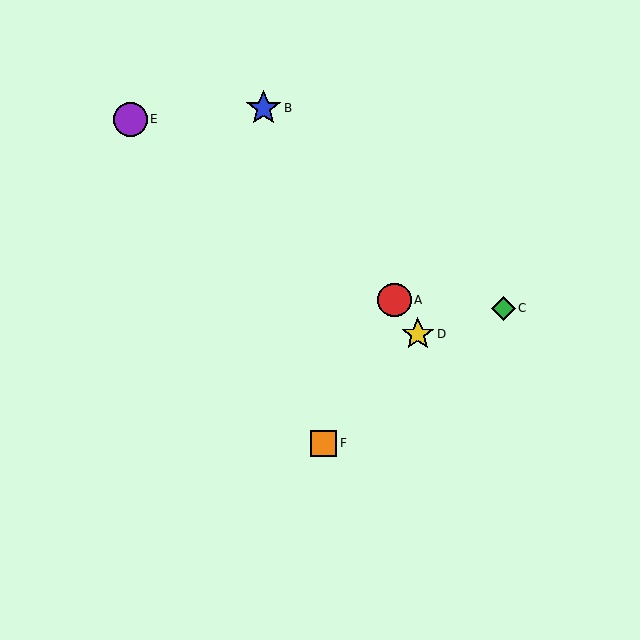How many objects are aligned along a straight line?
3 objects (A, B, D) are aligned along a straight line.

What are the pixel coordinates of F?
Object F is at (324, 443).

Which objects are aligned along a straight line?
Objects A, B, D are aligned along a straight line.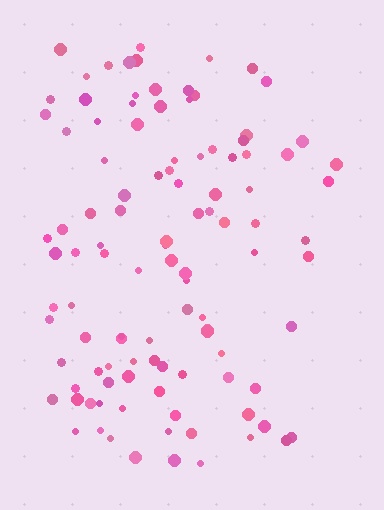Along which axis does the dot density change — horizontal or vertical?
Horizontal.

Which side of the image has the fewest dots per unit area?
The right.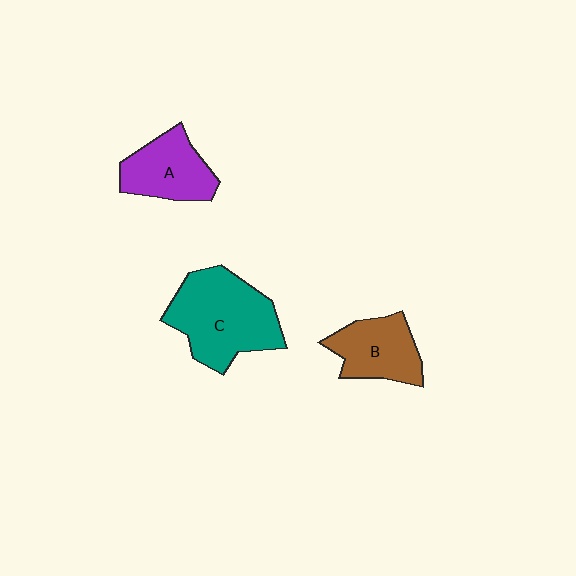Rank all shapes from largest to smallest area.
From largest to smallest: C (teal), A (purple), B (brown).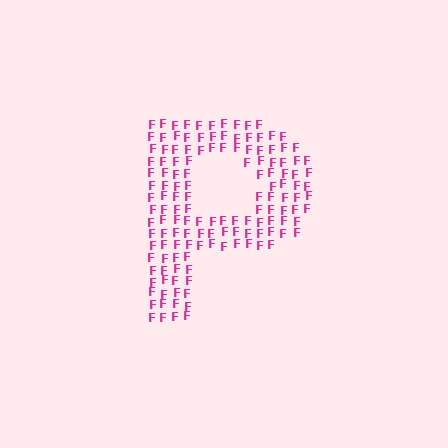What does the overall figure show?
The overall figure shows the letter P.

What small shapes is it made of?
It is made of small letter F's.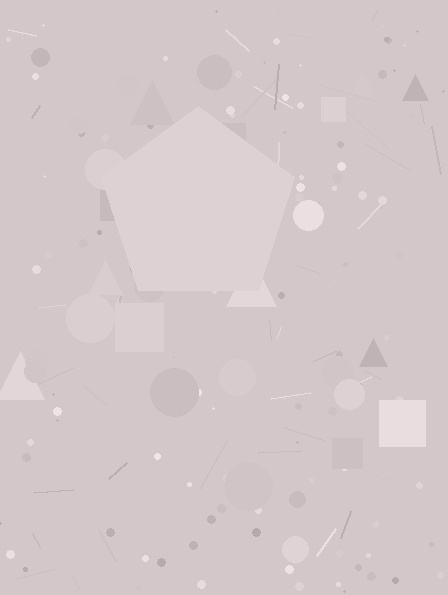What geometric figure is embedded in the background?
A pentagon is embedded in the background.